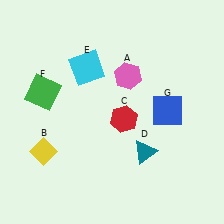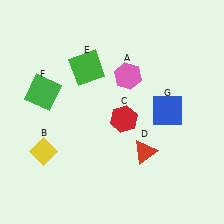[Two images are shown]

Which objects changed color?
D changed from teal to red. E changed from cyan to green.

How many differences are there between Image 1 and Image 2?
There are 2 differences between the two images.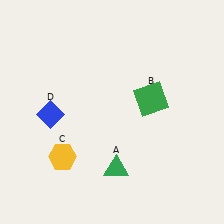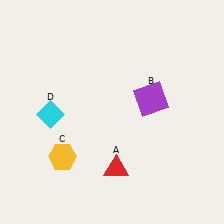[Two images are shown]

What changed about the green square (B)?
In Image 1, B is green. In Image 2, it changed to purple.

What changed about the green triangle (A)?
In Image 1, A is green. In Image 2, it changed to red.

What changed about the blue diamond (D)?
In Image 1, D is blue. In Image 2, it changed to cyan.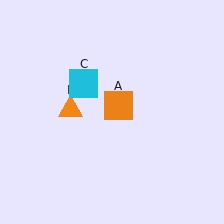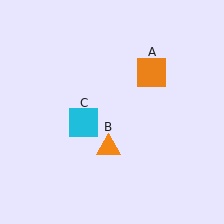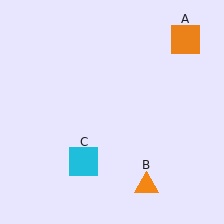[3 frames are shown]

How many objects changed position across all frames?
3 objects changed position: orange square (object A), orange triangle (object B), cyan square (object C).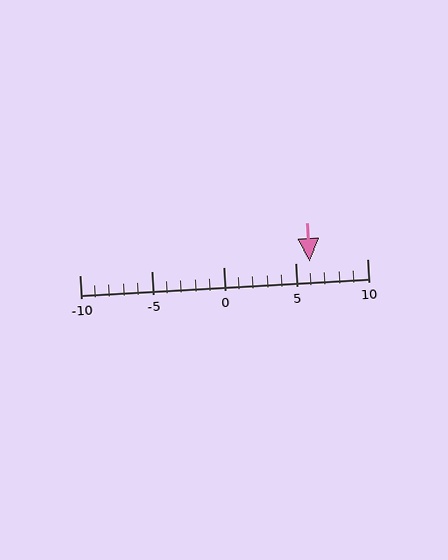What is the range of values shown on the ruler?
The ruler shows values from -10 to 10.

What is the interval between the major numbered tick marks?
The major tick marks are spaced 5 units apart.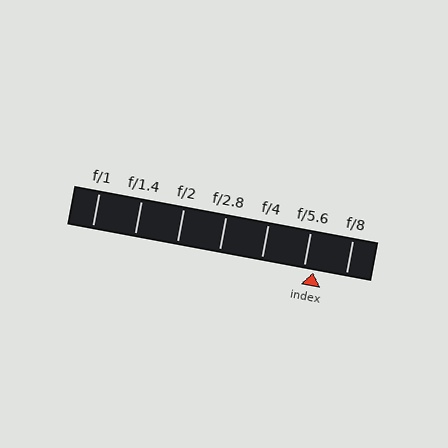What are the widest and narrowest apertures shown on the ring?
The widest aperture shown is f/1 and the narrowest is f/8.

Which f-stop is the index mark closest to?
The index mark is closest to f/5.6.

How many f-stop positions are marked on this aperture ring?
There are 7 f-stop positions marked.